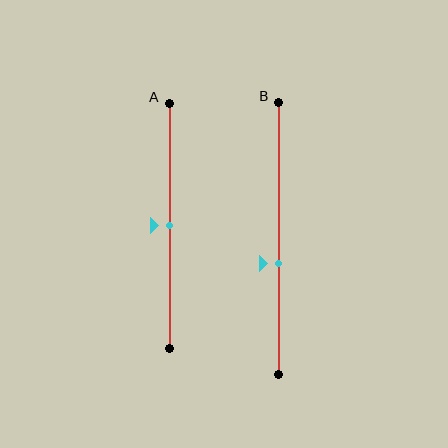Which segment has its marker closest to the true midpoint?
Segment A has its marker closest to the true midpoint.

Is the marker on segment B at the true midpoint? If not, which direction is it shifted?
No, the marker on segment B is shifted downward by about 9% of the segment length.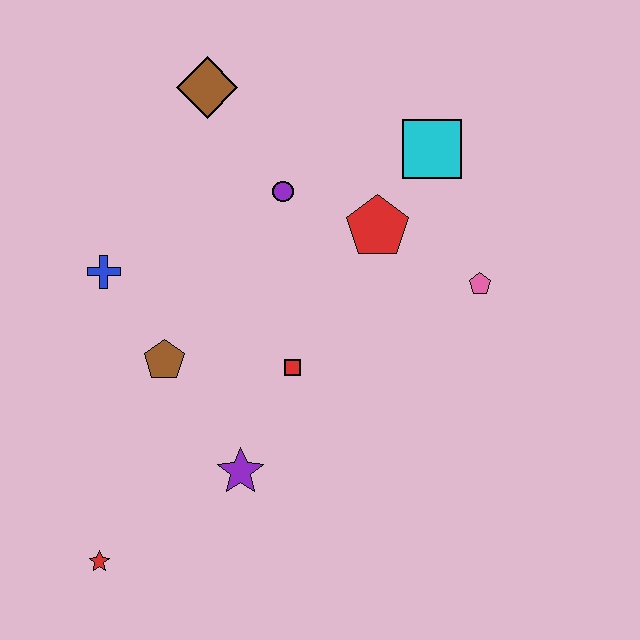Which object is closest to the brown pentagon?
The blue cross is closest to the brown pentagon.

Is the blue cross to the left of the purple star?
Yes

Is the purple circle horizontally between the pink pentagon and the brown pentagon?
Yes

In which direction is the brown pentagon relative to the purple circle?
The brown pentagon is below the purple circle.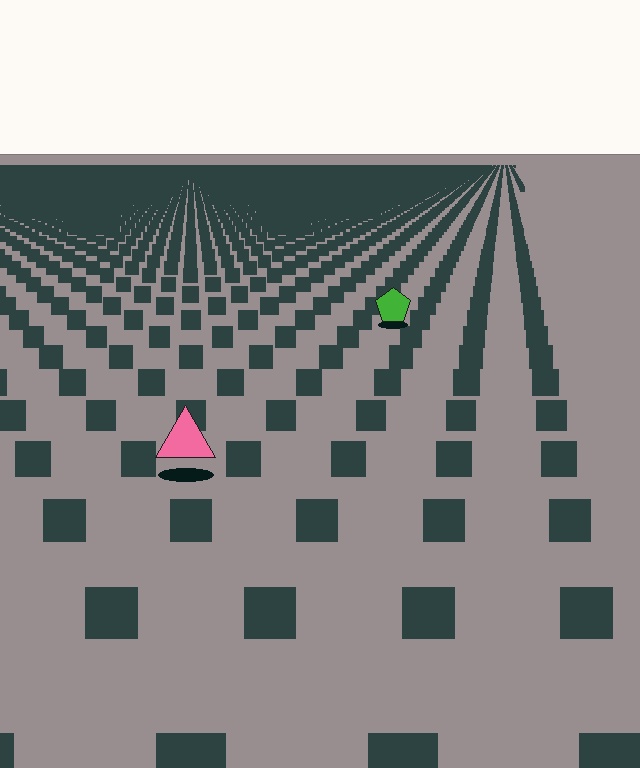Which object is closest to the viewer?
The pink triangle is closest. The texture marks near it are larger and more spread out.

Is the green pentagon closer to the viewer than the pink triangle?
No. The pink triangle is closer — you can tell from the texture gradient: the ground texture is coarser near it.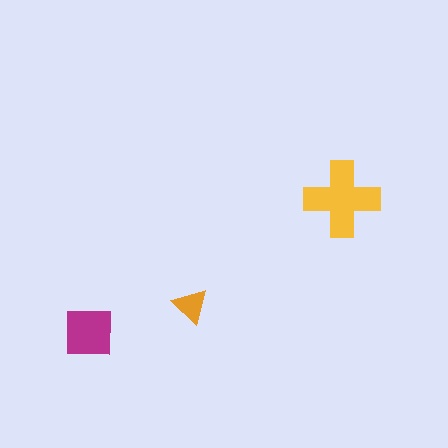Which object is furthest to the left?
The magenta square is leftmost.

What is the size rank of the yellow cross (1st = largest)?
1st.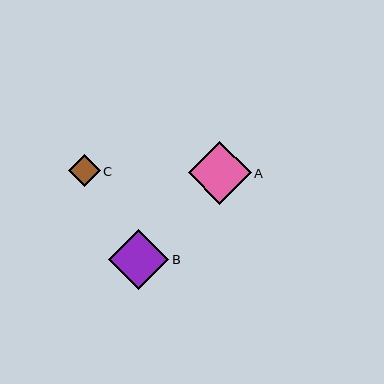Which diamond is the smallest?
Diamond C is the smallest with a size of approximately 32 pixels.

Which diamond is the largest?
Diamond A is the largest with a size of approximately 63 pixels.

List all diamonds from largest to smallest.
From largest to smallest: A, B, C.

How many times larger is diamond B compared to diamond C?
Diamond B is approximately 1.9 times the size of diamond C.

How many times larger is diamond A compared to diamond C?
Diamond A is approximately 2.0 times the size of diamond C.